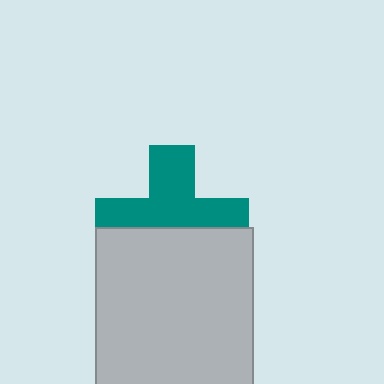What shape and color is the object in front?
The object in front is a light gray square.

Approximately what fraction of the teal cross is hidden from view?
Roughly 42% of the teal cross is hidden behind the light gray square.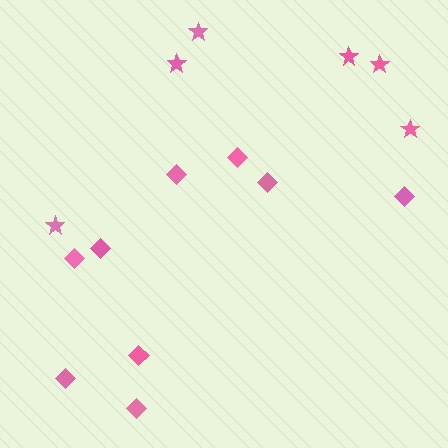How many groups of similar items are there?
There are 2 groups: one group of diamonds (9) and one group of stars (6).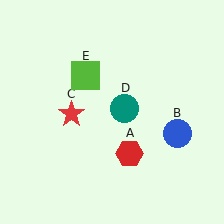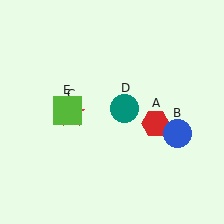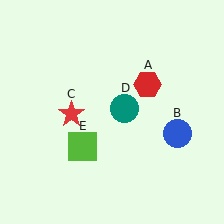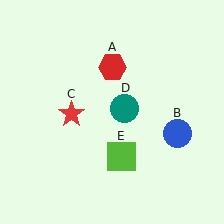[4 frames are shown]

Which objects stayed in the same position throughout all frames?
Blue circle (object B) and red star (object C) and teal circle (object D) remained stationary.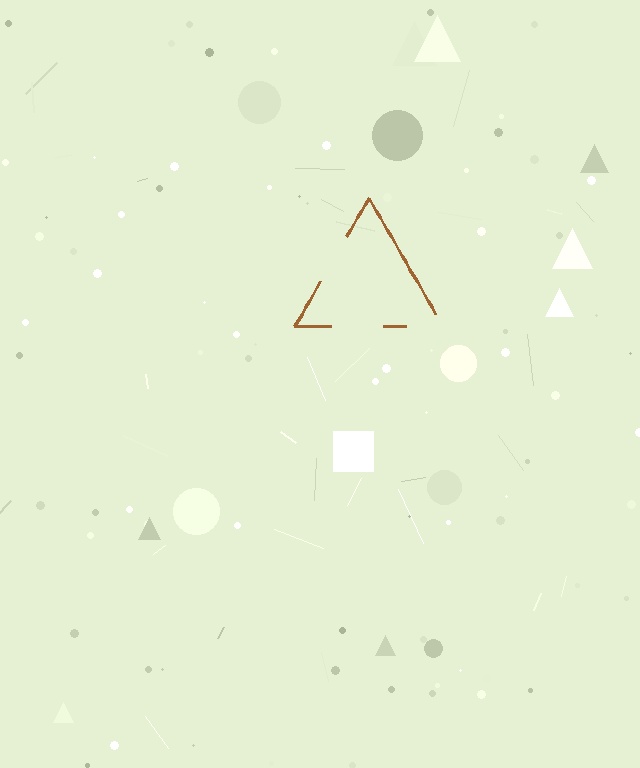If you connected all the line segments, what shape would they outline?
They would outline a triangle.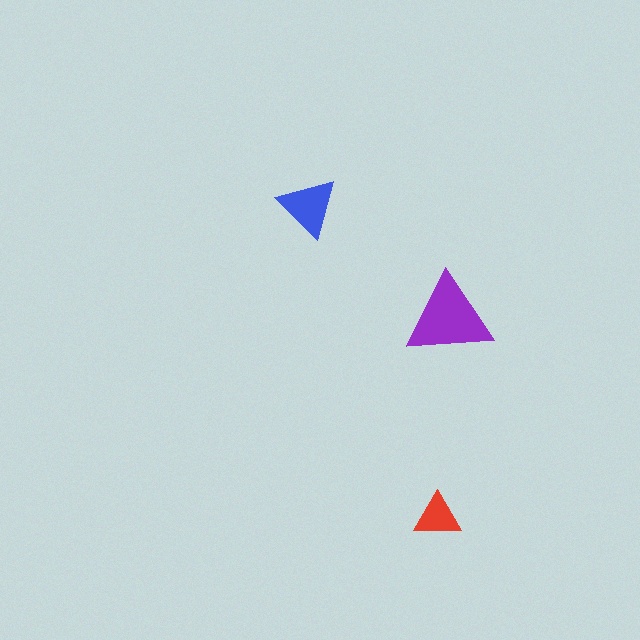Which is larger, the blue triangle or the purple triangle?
The purple one.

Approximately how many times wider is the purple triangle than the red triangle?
About 2 times wider.